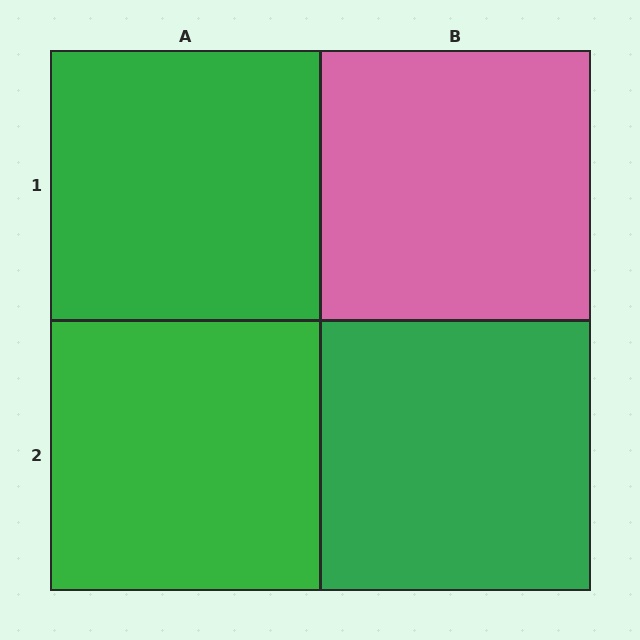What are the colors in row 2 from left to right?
Green, green.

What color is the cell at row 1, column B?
Pink.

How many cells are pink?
1 cell is pink.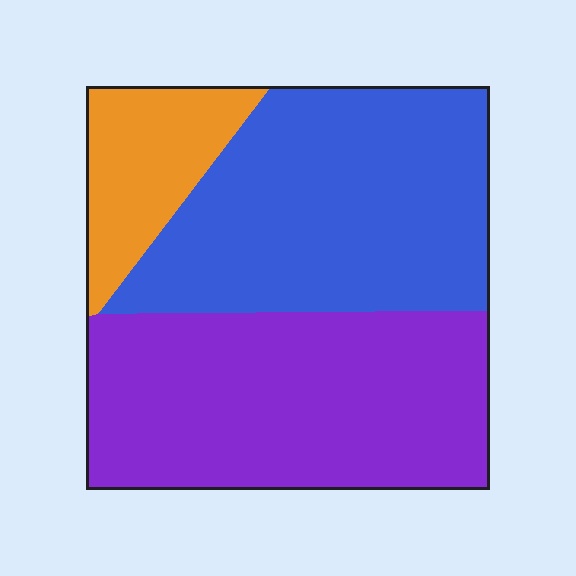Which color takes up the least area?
Orange, at roughly 15%.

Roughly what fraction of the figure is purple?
Purple takes up about two fifths (2/5) of the figure.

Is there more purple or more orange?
Purple.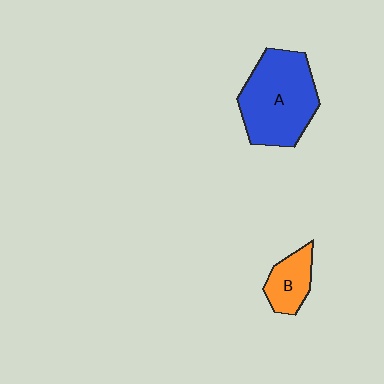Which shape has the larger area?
Shape A (blue).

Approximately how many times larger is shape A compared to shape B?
Approximately 2.5 times.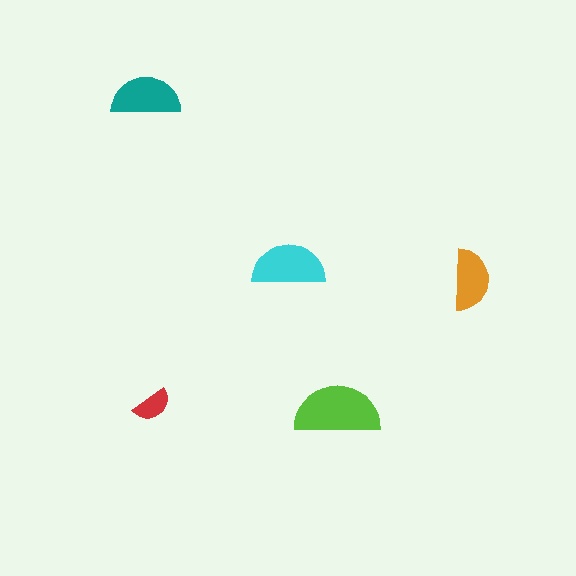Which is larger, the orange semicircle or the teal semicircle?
The teal one.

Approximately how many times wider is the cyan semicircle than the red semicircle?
About 2 times wider.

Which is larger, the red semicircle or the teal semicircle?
The teal one.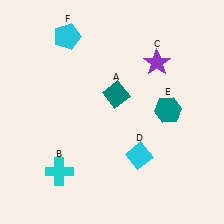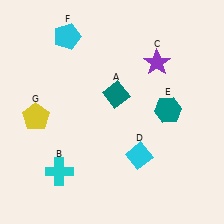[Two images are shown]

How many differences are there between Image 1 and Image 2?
There is 1 difference between the two images.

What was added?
A yellow pentagon (G) was added in Image 2.